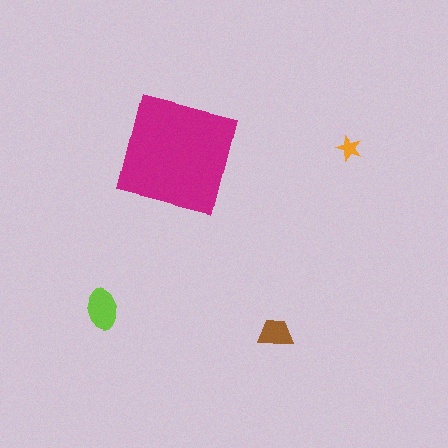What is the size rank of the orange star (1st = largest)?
4th.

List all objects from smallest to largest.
The orange star, the brown trapezoid, the lime ellipse, the magenta square.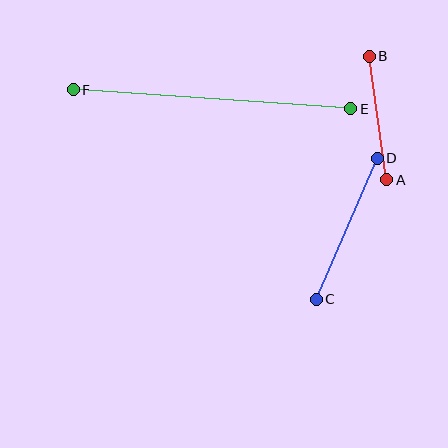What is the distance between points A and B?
The distance is approximately 124 pixels.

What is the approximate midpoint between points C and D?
The midpoint is at approximately (347, 229) pixels.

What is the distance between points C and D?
The distance is approximately 153 pixels.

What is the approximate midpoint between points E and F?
The midpoint is at approximately (212, 99) pixels.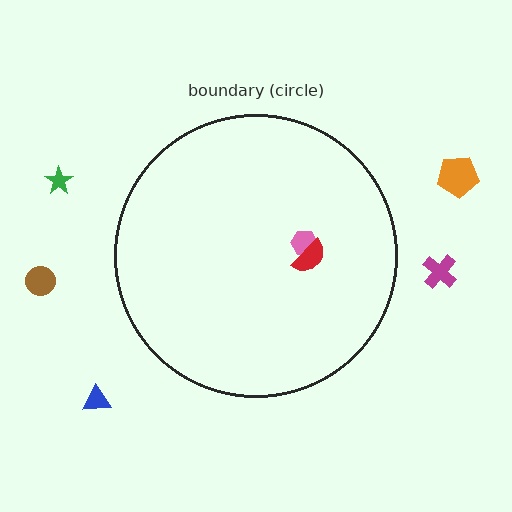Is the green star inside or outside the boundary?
Outside.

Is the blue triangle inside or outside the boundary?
Outside.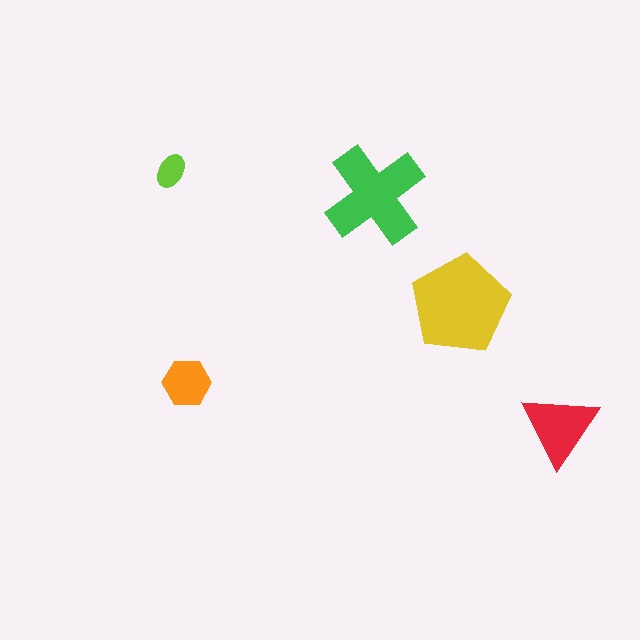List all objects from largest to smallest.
The yellow pentagon, the green cross, the red triangle, the orange hexagon, the lime ellipse.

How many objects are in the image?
There are 5 objects in the image.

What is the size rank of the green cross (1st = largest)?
2nd.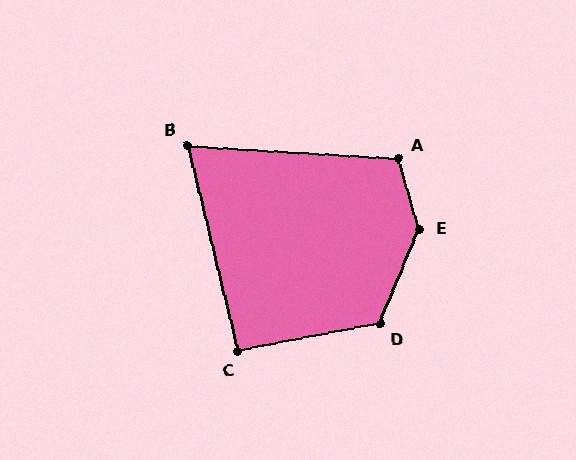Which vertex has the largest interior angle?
E, at approximately 141 degrees.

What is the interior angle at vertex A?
Approximately 110 degrees (obtuse).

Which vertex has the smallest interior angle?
B, at approximately 73 degrees.